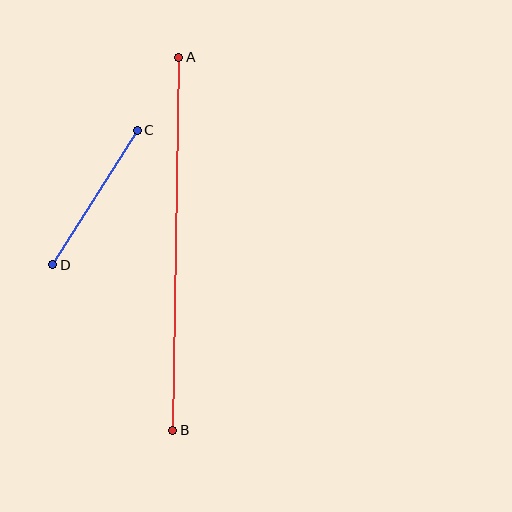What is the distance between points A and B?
The distance is approximately 373 pixels.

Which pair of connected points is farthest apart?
Points A and B are farthest apart.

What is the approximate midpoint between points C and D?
The midpoint is at approximately (95, 198) pixels.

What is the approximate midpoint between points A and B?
The midpoint is at approximately (176, 244) pixels.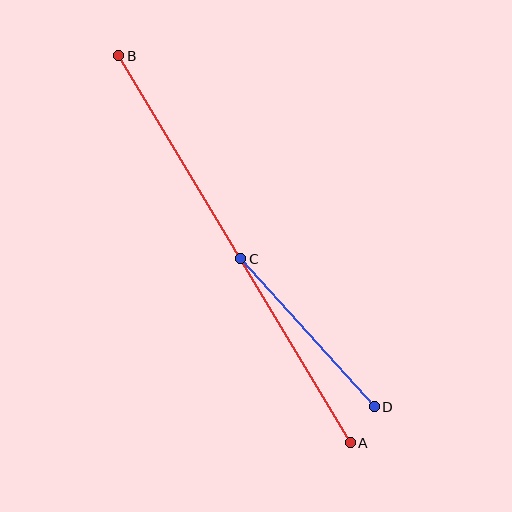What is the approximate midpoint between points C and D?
The midpoint is at approximately (307, 333) pixels.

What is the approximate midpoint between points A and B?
The midpoint is at approximately (234, 249) pixels.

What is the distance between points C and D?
The distance is approximately 199 pixels.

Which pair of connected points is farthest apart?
Points A and B are farthest apart.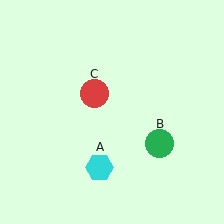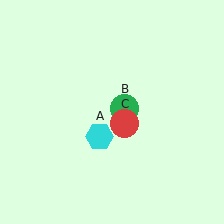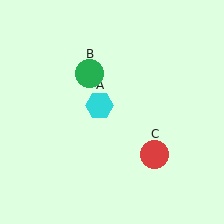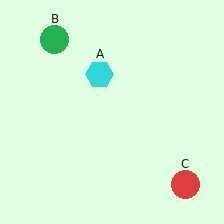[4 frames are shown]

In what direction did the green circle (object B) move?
The green circle (object B) moved up and to the left.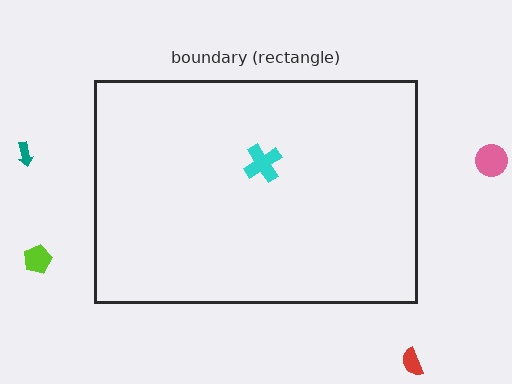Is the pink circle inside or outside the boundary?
Outside.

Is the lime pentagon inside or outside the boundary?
Outside.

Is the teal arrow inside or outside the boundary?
Outside.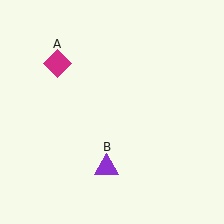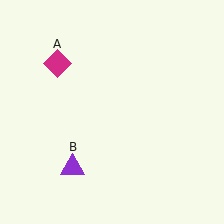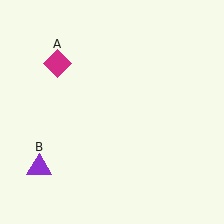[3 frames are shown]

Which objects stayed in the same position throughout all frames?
Magenta diamond (object A) remained stationary.